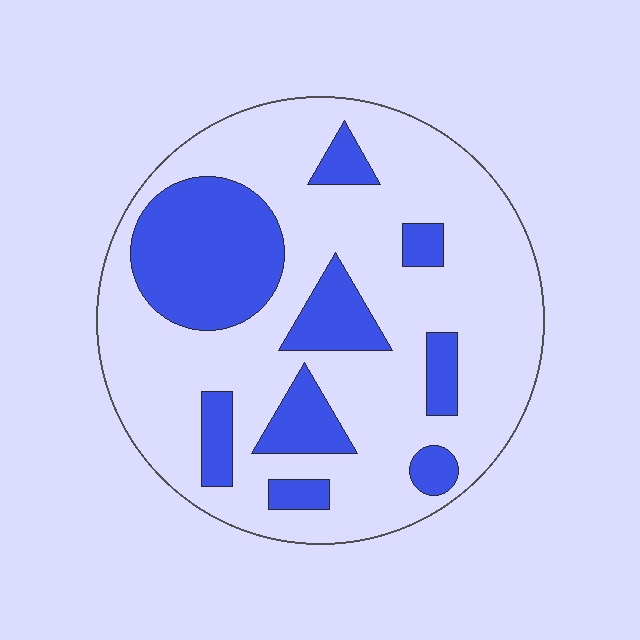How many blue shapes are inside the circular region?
9.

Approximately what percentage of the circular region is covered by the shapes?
Approximately 25%.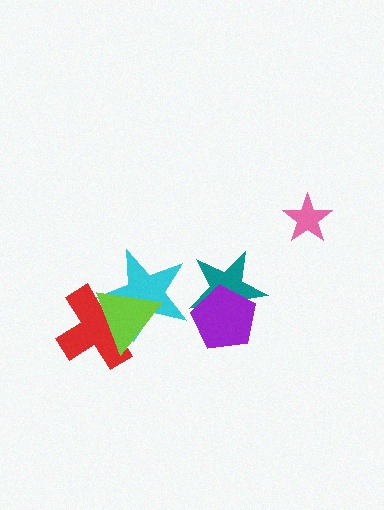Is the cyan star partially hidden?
Yes, it is partially covered by another shape.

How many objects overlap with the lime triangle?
2 objects overlap with the lime triangle.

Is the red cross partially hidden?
Yes, it is partially covered by another shape.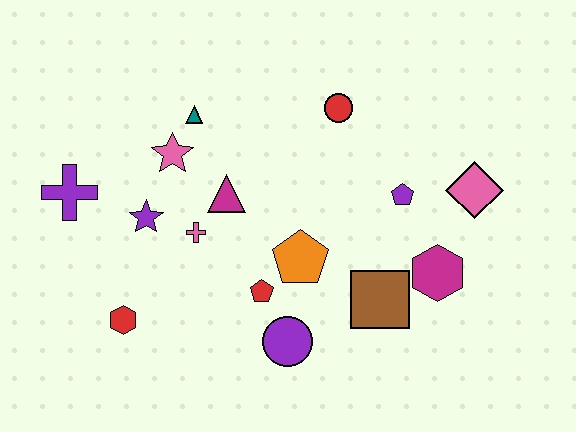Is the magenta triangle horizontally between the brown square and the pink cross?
Yes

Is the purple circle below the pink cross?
Yes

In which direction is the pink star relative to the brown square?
The pink star is to the left of the brown square.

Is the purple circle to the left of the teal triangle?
No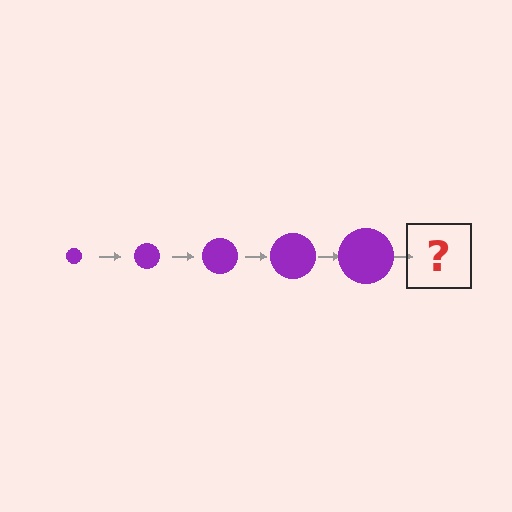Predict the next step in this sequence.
The next step is a purple circle, larger than the previous one.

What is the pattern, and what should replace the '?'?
The pattern is that the circle gets progressively larger each step. The '?' should be a purple circle, larger than the previous one.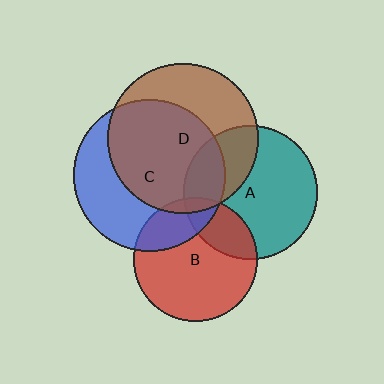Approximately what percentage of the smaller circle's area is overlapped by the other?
Approximately 5%.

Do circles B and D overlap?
Yes.